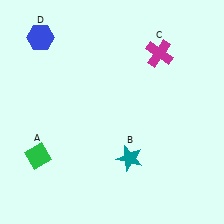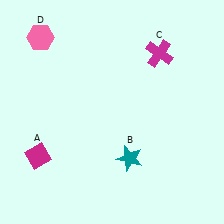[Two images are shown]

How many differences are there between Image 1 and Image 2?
There are 2 differences between the two images.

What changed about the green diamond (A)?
In Image 1, A is green. In Image 2, it changed to magenta.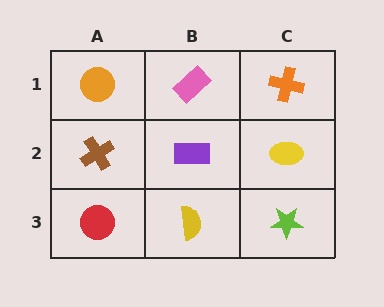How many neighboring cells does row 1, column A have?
2.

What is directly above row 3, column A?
A brown cross.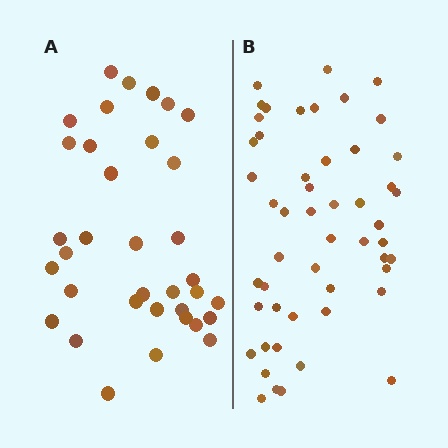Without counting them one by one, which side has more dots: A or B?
Region B (the right region) has more dots.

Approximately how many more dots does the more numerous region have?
Region B has approximately 15 more dots than region A.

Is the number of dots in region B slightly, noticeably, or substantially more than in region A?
Region B has substantially more. The ratio is roughly 1.5 to 1.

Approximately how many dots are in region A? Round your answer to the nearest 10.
About 40 dots. (The exact count is 35, which rounds to 40.)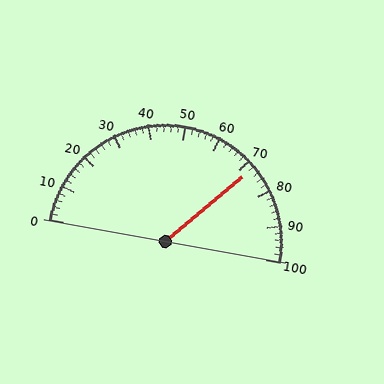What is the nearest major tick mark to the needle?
The nearest major tick mark is 70.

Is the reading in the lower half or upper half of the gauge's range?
The reading is in the upper half of the range (0 to 100).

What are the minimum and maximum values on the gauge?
The gauge ranges from 0 to 100.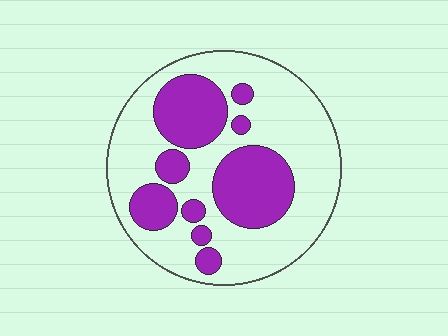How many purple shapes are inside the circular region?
9.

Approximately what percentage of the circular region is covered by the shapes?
Approximately 35%.